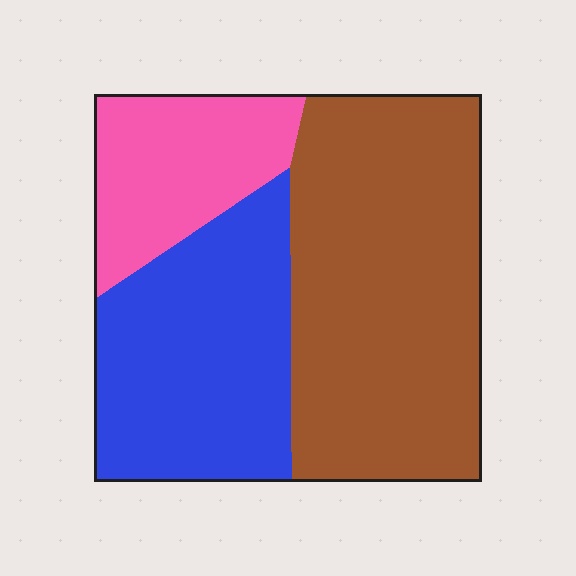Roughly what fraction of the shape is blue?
Blue covers 33% of the shape.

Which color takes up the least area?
Pink, at roughly 20%.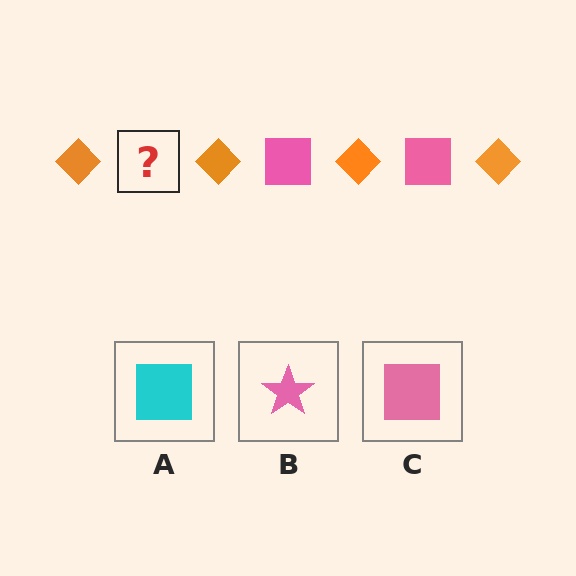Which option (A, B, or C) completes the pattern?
C.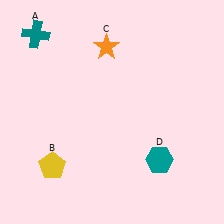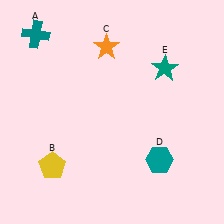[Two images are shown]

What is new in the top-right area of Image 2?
A teal star (E) was added in the top-right area of Image 2.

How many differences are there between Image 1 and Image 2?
There is 1 difference between the two images.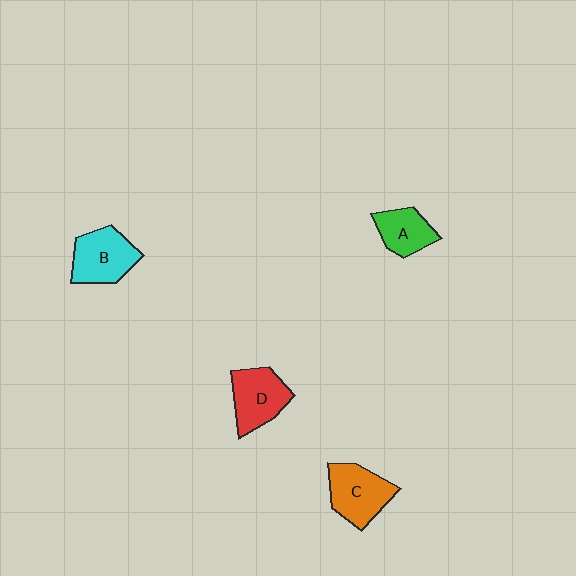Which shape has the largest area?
Shape C (orange).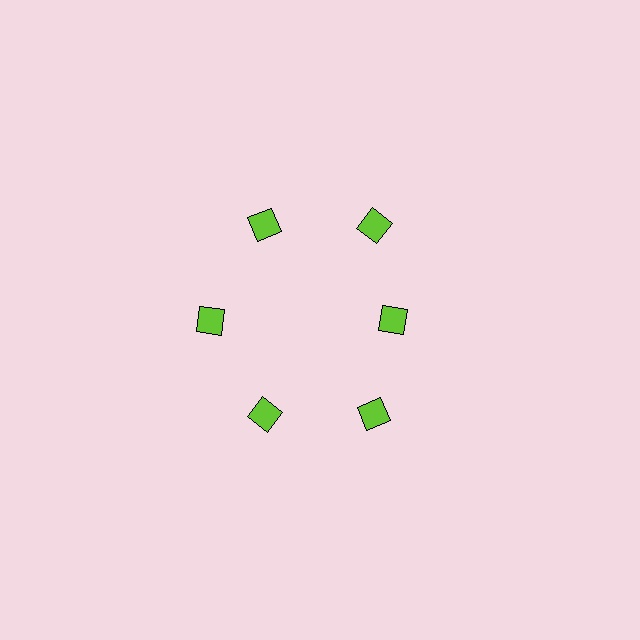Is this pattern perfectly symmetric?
No. The 6 lime diamonds are arranged in a ring, but one element near the 3 o'clock position is pulled inward toward the center, breaking the 6-fold rotational symmetry.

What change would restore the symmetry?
The symmetry would be restored by moving it outward, back onto the ring so that all 6 diamonds sit at equal angles and equal distance from the center.